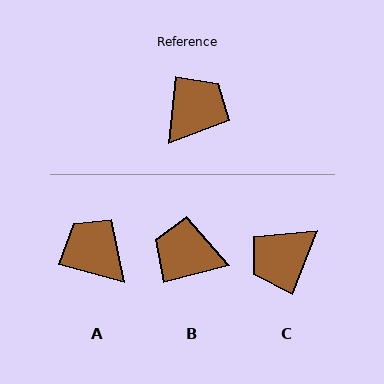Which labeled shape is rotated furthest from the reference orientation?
C, about 164 degrees away.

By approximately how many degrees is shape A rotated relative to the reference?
Approximately 80 degrees counter-clockwise.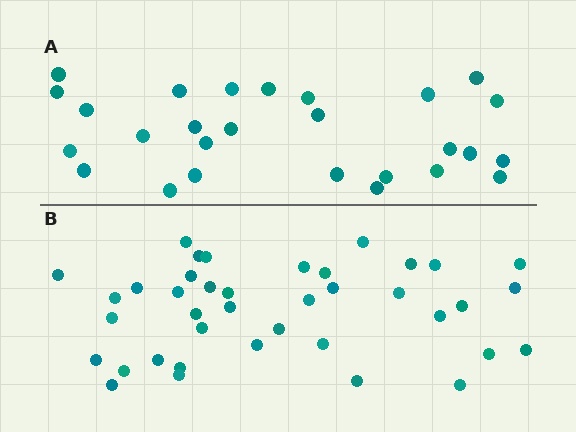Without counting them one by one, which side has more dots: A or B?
Region B (the bottom region) has more dots.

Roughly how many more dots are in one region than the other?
Region B has roughly 12 or so more dots than region A.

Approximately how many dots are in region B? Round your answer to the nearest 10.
About 40 dots. (The exact count is 39, which rounds to 40.)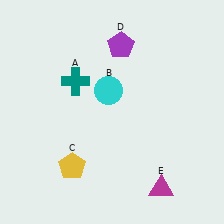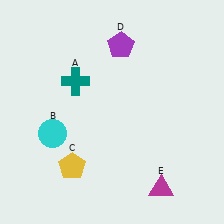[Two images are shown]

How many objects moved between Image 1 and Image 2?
1 object moved between the two images.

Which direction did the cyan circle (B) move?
The cyan circle (B) moved left.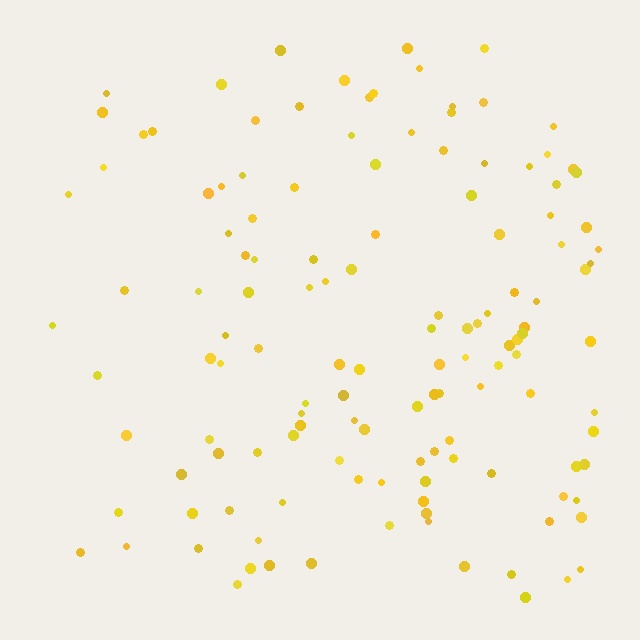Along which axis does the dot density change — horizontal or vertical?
Horizontal.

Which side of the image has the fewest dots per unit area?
The left.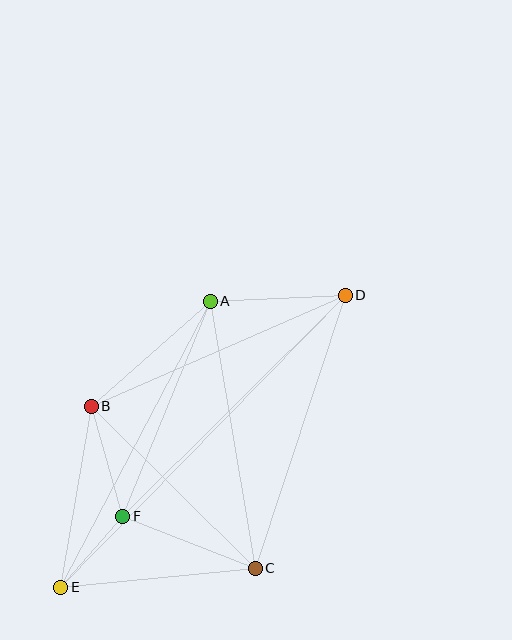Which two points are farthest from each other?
Points D and E are farthest from each other.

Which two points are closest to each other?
Points E and F are closest to each other.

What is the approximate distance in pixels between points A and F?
The distance between A and F is approximately 232 pixels.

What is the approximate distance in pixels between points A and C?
The distance between A and C is approximately 270 pixels.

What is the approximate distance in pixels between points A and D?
The distance between A and D is approximately 135 pixels.